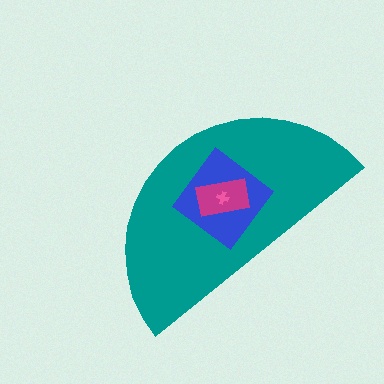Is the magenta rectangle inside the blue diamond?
Yes.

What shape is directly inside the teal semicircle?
The blue diamond.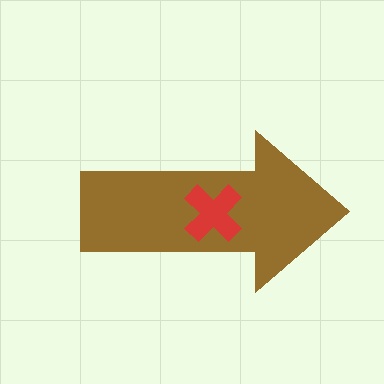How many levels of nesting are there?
2.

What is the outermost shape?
The brown arrow.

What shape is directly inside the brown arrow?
The red cross.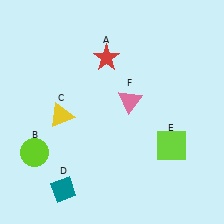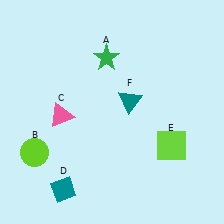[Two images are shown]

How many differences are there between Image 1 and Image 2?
There are 3 differences between the two images.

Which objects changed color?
A changed from red to green. C changed from yellow to pink. F changed from pink to teal.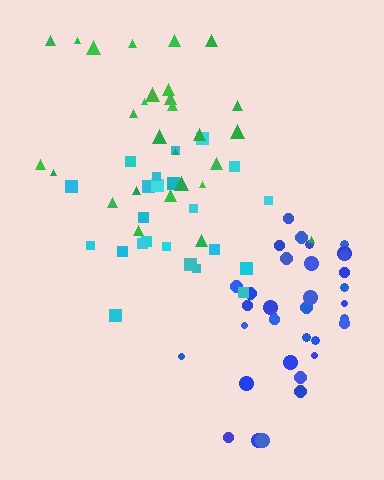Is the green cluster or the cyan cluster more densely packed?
Cyan.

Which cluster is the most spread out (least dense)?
Green.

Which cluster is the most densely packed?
Cyan.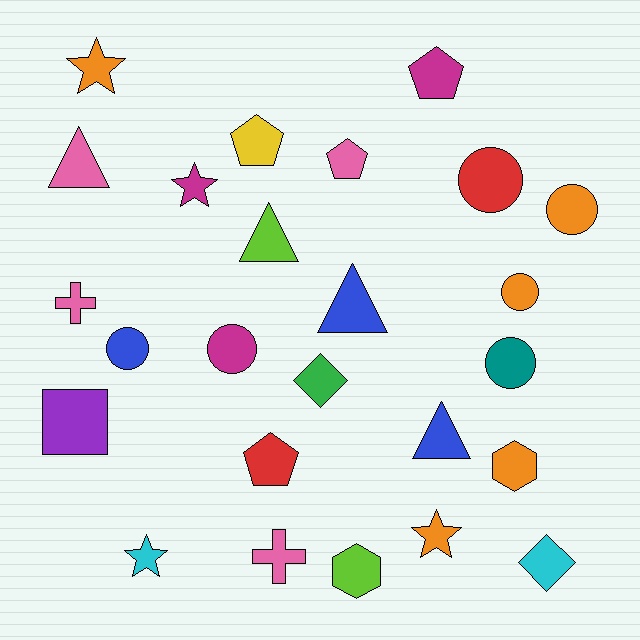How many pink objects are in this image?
There are 4 pink objects.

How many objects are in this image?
There are 25 objects.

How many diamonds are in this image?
There are 2 diamonds.